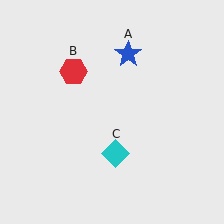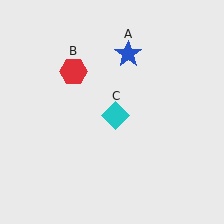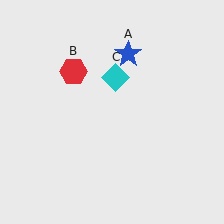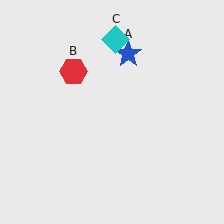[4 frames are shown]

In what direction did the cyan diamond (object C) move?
The cyan diamond (object C) moved up.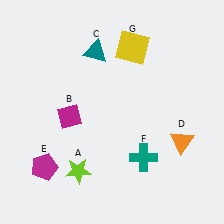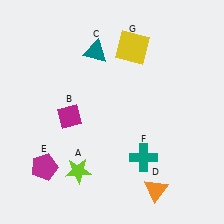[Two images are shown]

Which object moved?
The orange triangle (D) moved down.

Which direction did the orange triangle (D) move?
The orange triangle (D) moved down.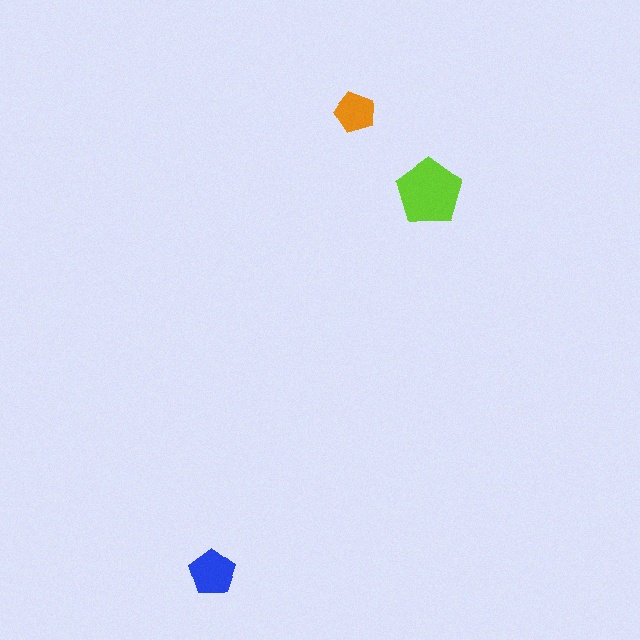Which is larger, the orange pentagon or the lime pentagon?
The lime one.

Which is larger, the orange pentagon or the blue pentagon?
The blue one.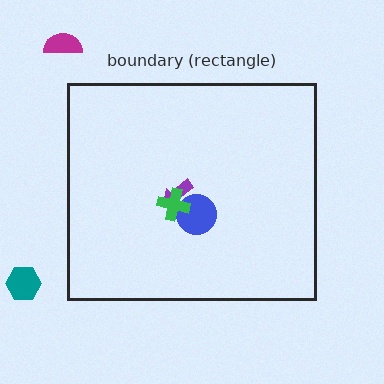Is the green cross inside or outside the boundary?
Inside.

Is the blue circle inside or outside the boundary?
Inside.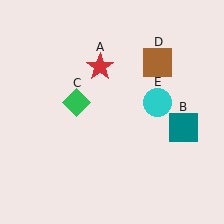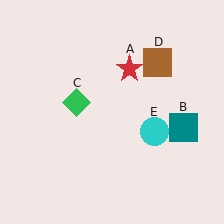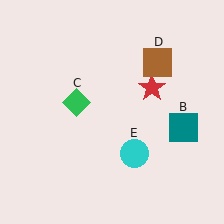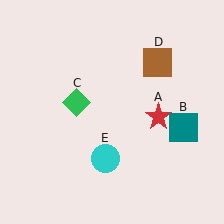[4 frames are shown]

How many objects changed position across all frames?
2 objects changed position: red star (object A), cyan circle (object E).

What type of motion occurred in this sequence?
The red star (object A), cyan circle (object E) rotated clockwise around the center of the scene.